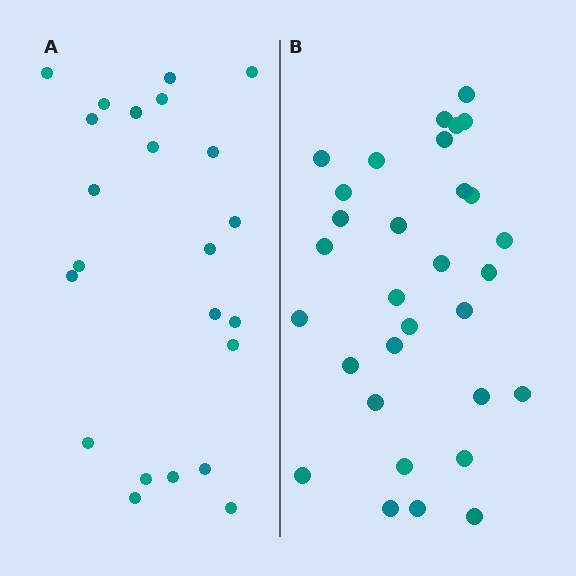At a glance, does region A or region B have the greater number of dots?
Region B (the right region) has more dots.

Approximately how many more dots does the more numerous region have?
Region B has roughly 8 or so more dots than region A.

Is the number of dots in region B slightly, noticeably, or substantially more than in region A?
Region B has noticeably more, but not dramatically so. The ratio is roughly 1.3 to 1.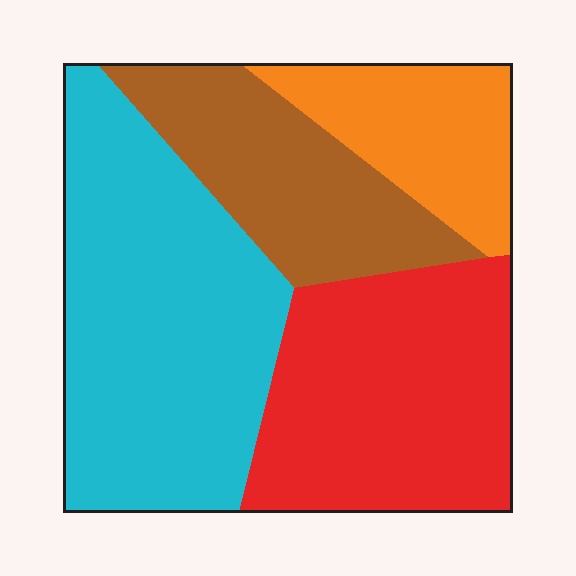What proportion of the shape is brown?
Brown takes up about one fifth (1/5) of the shape.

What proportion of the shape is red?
Red covers 29% of the shape.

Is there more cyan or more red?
Cyan.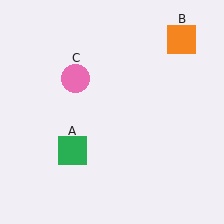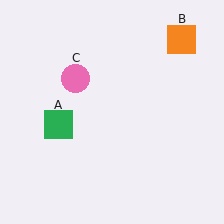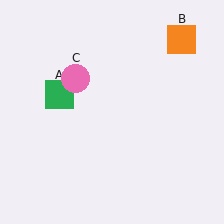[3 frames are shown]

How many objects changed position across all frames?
1 object changed position: green square (object A).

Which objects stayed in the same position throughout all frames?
Orange square (object B) and pink circle (object C) remained stationary.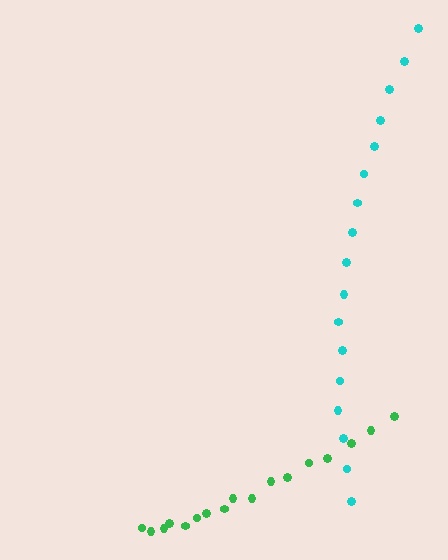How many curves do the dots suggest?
There are 2 distinct paths.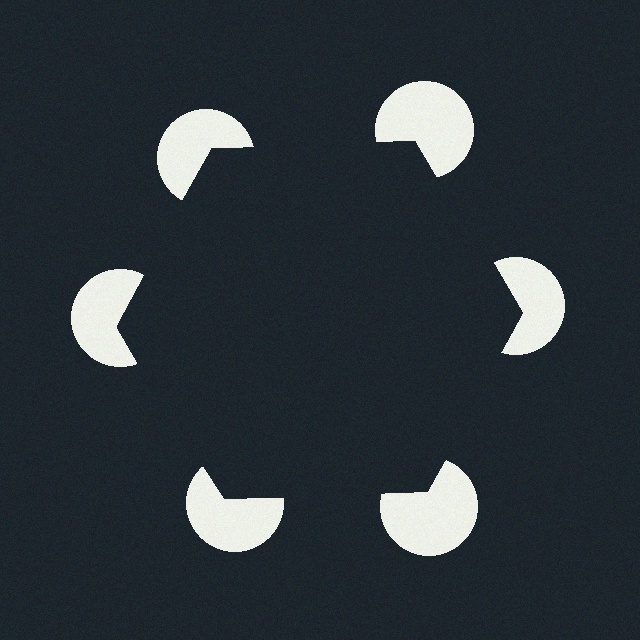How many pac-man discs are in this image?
There are 6 — one at each vertex of the illusory hexagon.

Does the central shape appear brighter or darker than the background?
It typically appears slightly darker than the background, even though no actual brightness change is drawn.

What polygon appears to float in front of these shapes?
An illusory hexagon — its edges are inferred from the aligned wedge cuts in the pac-man discs, not physically drawn.